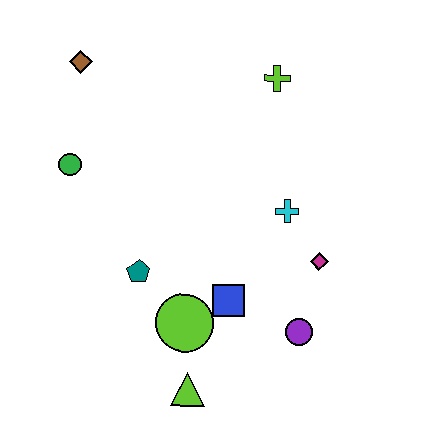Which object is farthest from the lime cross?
The lime triangle is farthest from the lime cross.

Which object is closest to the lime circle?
The blue square is closest to the lime circle.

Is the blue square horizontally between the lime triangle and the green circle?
No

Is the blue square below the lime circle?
No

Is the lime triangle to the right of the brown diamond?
Yes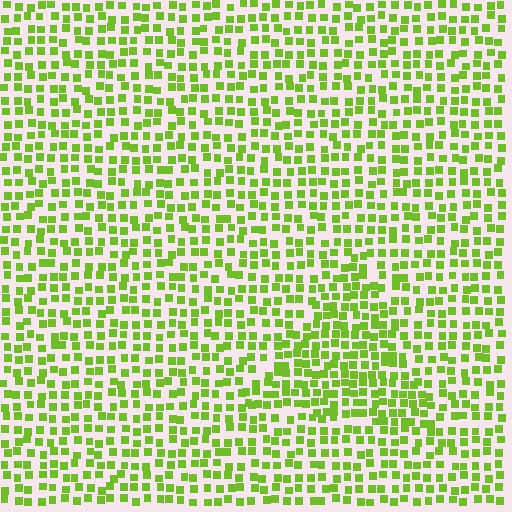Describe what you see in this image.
The image contains small lime elements arranged at two different densities. A triangle-shaped region is visible where the elements are more densely packed than the surrounding area.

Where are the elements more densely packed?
The elements are more densely packed inside the triangle boundary.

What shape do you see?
I see a triangle.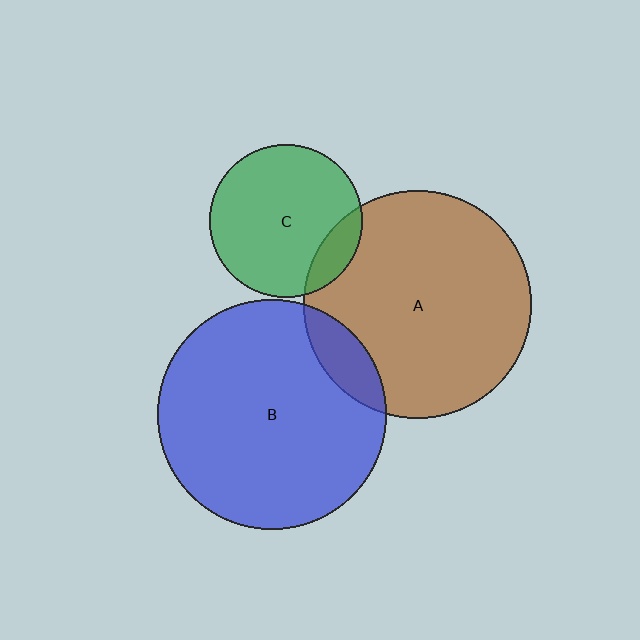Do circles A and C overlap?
Yes.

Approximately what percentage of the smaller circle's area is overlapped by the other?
Approximately 15%.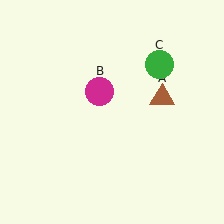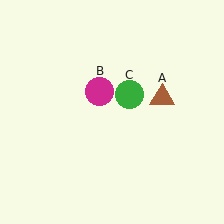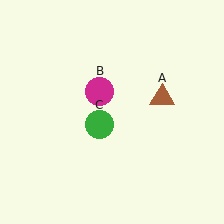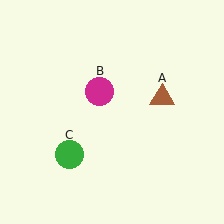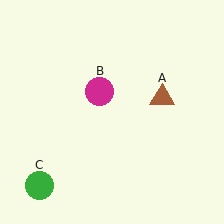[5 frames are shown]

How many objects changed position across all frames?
1 object changed position: green circle (object C).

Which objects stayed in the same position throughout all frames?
Brown triangle (object A) and magenta circle (object B) remained stationary.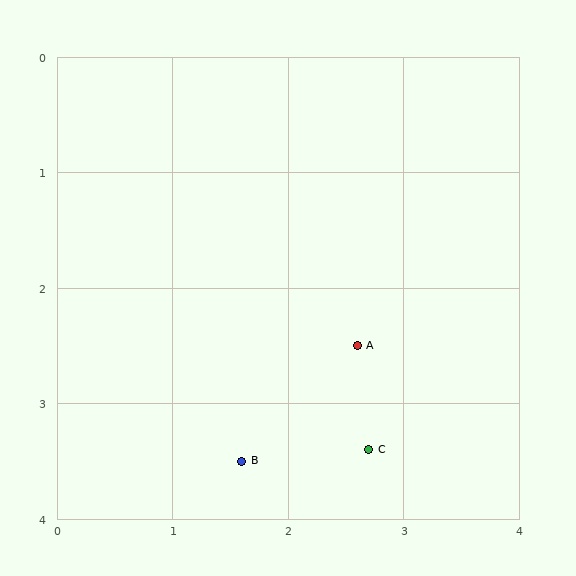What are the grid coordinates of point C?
Point C is at approximately (2.7, 3.4).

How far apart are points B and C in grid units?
Points B and C are about 1.1 grid units apart.